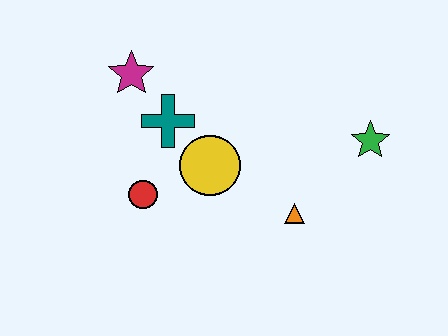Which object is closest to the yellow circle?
The teal cross is closest to the yellow circle.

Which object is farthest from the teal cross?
The green star is farthest from the teal cross.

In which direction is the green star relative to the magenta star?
The green star is to the right of the magenta star.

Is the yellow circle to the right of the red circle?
Yes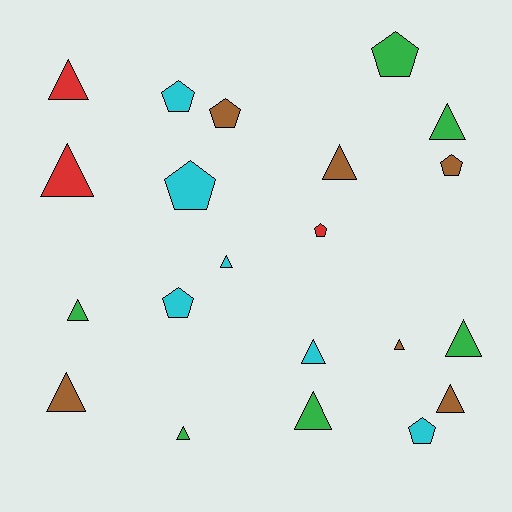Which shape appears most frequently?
Triangle, with 13 objects.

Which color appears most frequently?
Green, with 6 objects.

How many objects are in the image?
There are 21 objects.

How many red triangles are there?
There are 2 red triangles.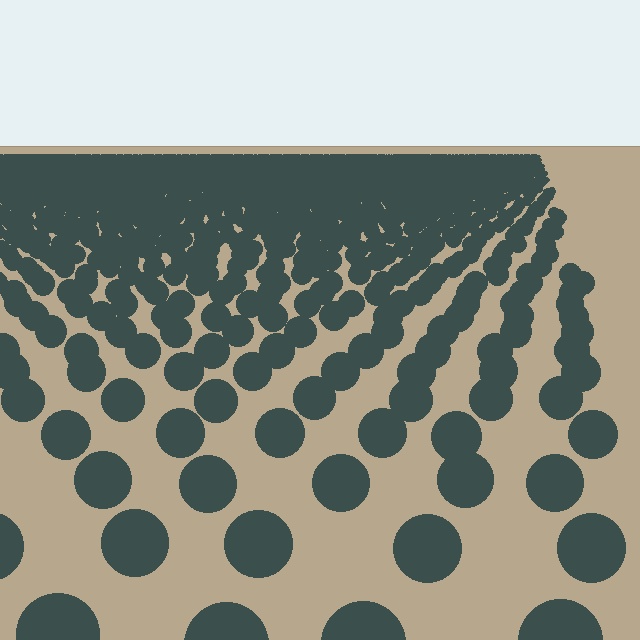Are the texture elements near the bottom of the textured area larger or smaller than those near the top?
Larger. Near the bottom, elements are closer to the viewer and appear at a bigger on-screen size.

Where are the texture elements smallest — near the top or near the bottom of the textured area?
Near the top.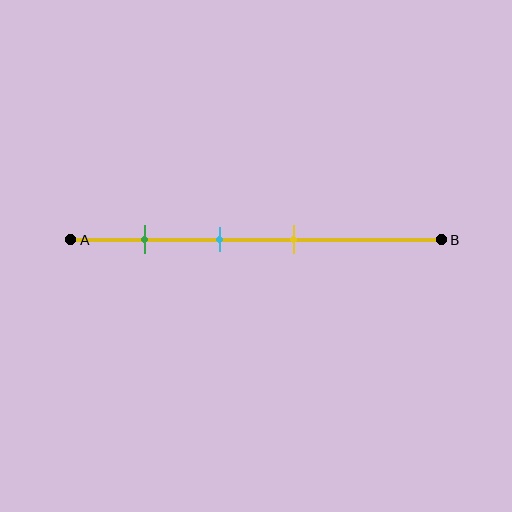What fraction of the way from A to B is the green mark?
The green mark is approximately 20% (0.2) of the way from A to B.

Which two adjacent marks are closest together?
The cyan and yellow marks are the closest adjacent pair.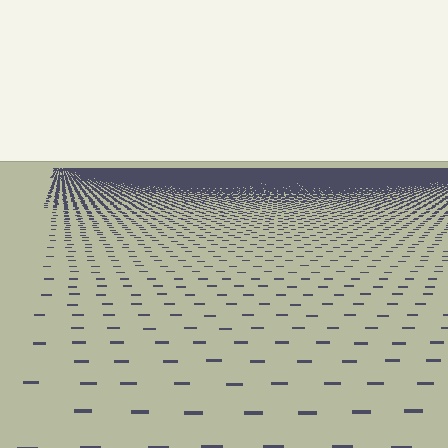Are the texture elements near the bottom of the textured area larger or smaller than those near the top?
Larger. Near the bottom, elements are closer to the viewer and appear at a bigger on-screen size.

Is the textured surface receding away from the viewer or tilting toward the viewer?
The surface is receding away from the viewer. Texture elements get smaller and denser toward the top.